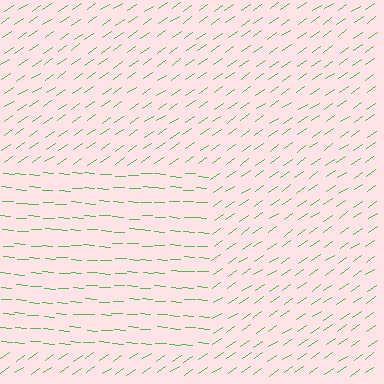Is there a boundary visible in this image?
Yes, there is a texture boundary formed by a change in line orientation.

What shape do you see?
I see a rectangle.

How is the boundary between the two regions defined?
The boundary is defined purely by a change in line orientation (approximately 38 degrees difference). All lines are the same color and thickness.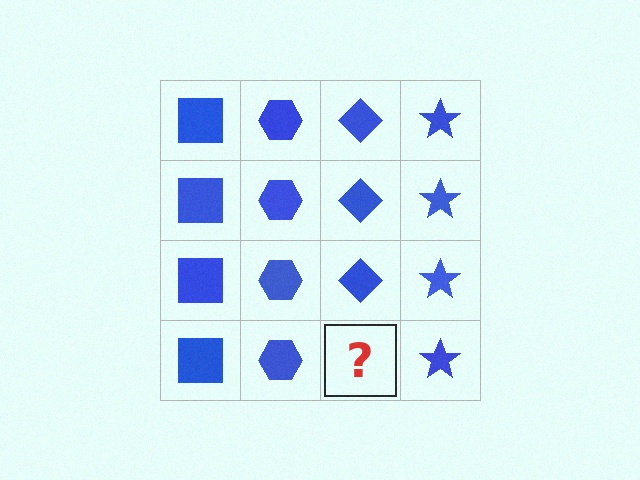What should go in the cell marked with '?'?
The missing cell should contain a blue diamond.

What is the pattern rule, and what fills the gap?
The rule is that each column has a consistent shape. The gap should be filled with a blue diamond.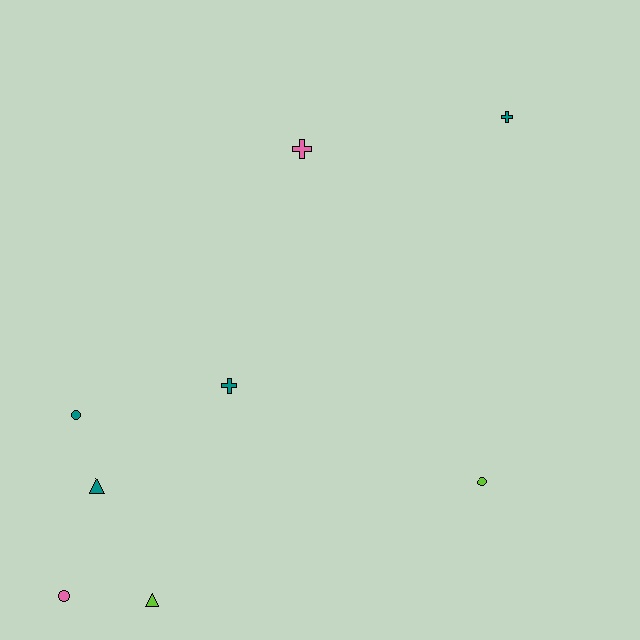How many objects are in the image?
There are 8 objects.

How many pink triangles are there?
There are no pink triangles.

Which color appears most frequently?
Teal, with 4 objects.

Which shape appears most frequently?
Circle, with 3 objects.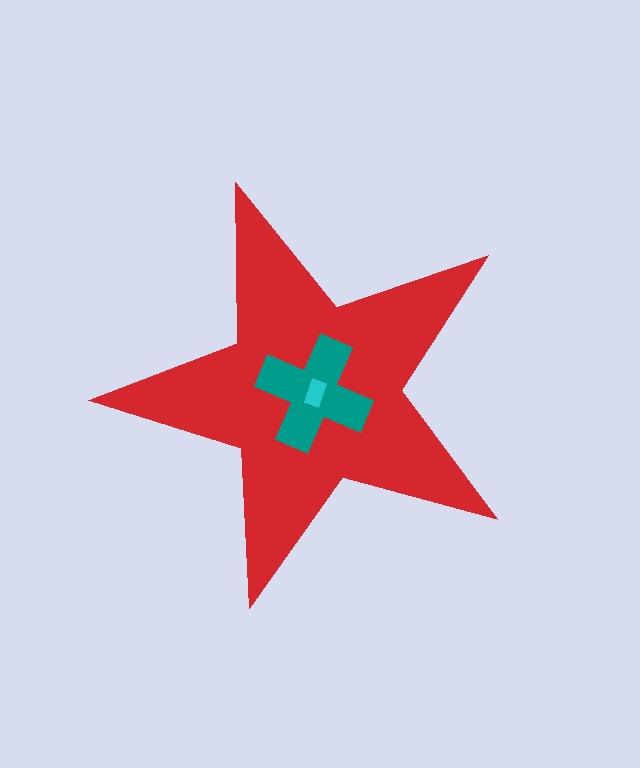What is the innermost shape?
The cyan rectangle.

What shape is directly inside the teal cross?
The cyan rectangle.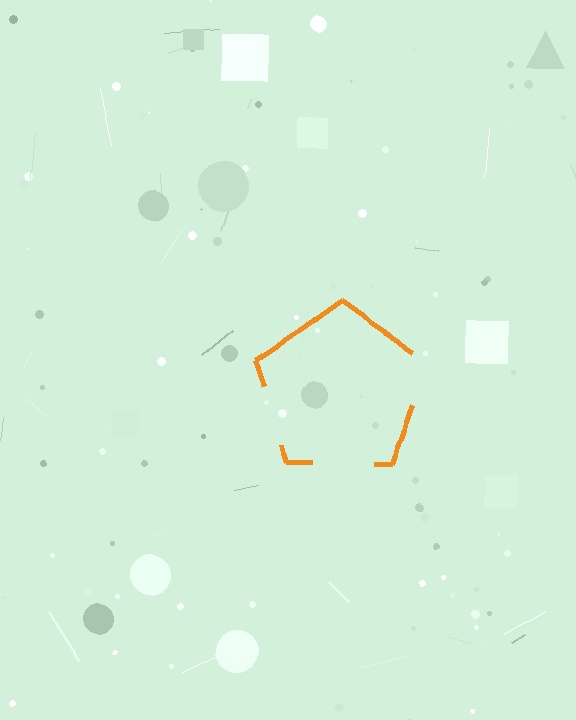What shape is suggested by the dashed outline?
The dashed outline suggests a pentagon.